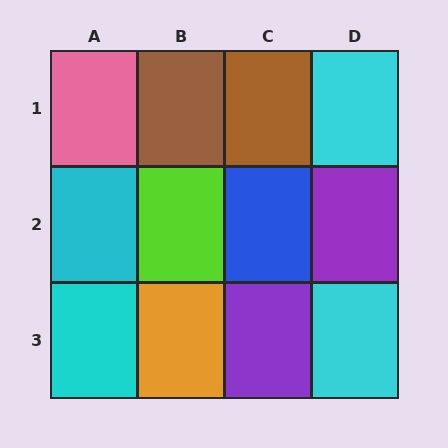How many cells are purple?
2 cells are purple.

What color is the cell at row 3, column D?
Cyan.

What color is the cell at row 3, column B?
Orange.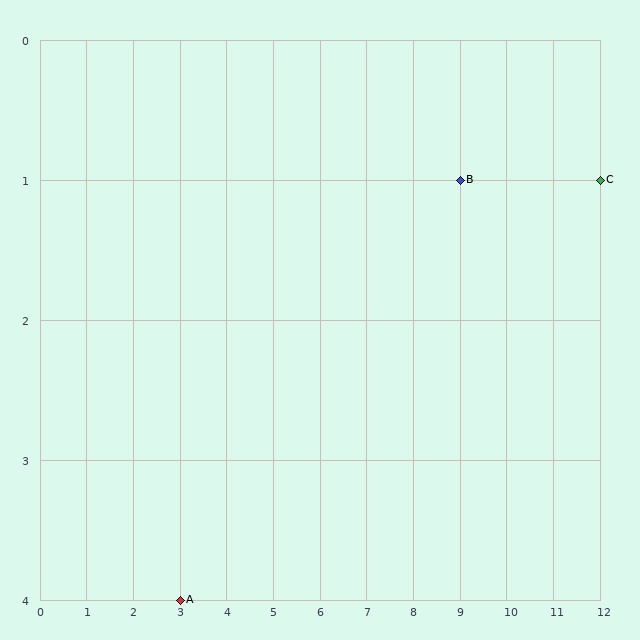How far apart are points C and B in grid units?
Points C and B are 3 columns apart.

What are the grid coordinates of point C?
Point C is at grid coordinates (12, 1).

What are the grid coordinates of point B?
Point B is at grid coordinates (9, 1).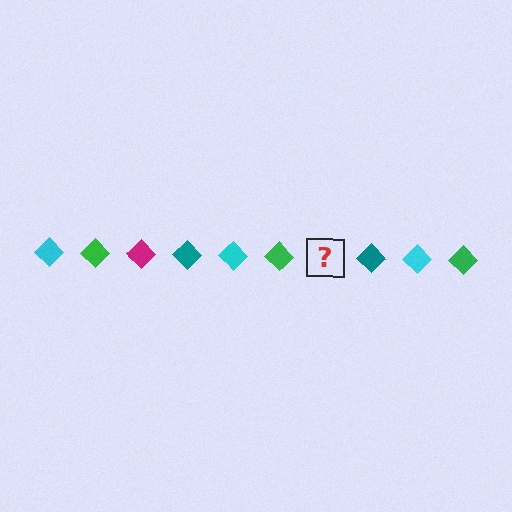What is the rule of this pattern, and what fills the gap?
The rule is that the pattern cycles through cyan, green, magenta, teal diamonds. The gap should be filled with a magenta diamond.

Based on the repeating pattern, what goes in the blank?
The blank should be a magenta diamond.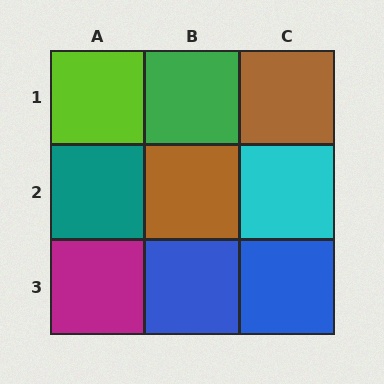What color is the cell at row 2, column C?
Cyan.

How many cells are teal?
1 cell is teal.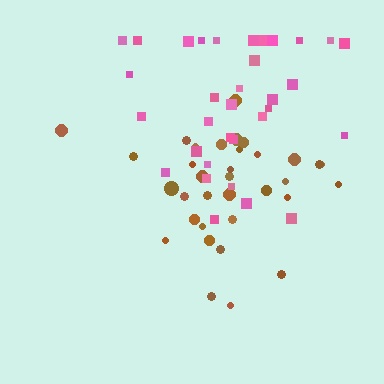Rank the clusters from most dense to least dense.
brown, pink.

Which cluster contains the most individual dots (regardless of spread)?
Brown (34).